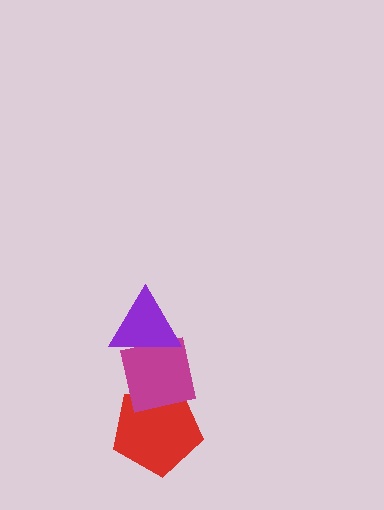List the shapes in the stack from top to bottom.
From top to bottom: the purple triangle, the magenta square, the red pentagon.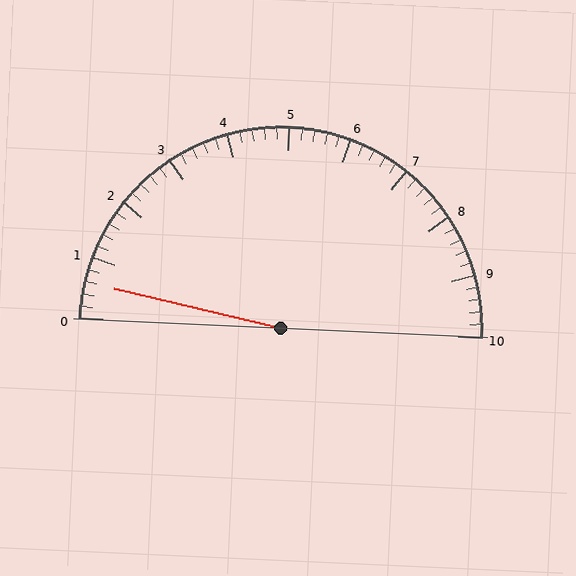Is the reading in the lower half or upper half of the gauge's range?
The reading is in the lower half of the range (0 to 10).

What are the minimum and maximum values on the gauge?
The gauge ranges from 0 to 10.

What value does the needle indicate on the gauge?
The needle indicates approximately 0.6.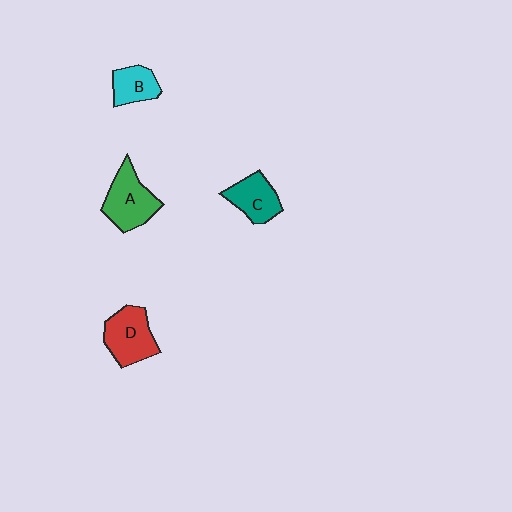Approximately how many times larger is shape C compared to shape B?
Approximately 1.2 times.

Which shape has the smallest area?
Shape B (cyan).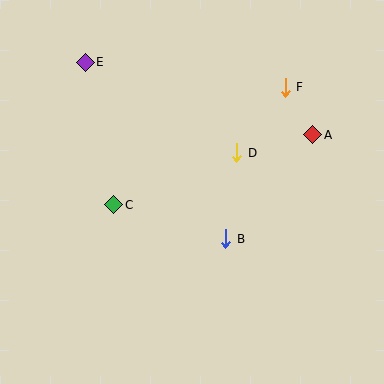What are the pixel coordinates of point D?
Point D is at (237, 153).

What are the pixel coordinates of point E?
Point E is at (85, 62).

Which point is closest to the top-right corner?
Point F is closest to the top-right corner.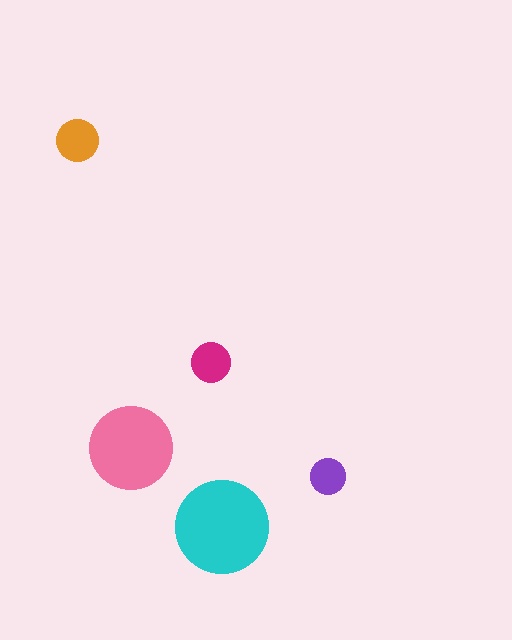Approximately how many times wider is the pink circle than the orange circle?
About 2 times wider.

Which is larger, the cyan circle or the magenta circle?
The cyan one.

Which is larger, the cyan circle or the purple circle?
The cyan one.